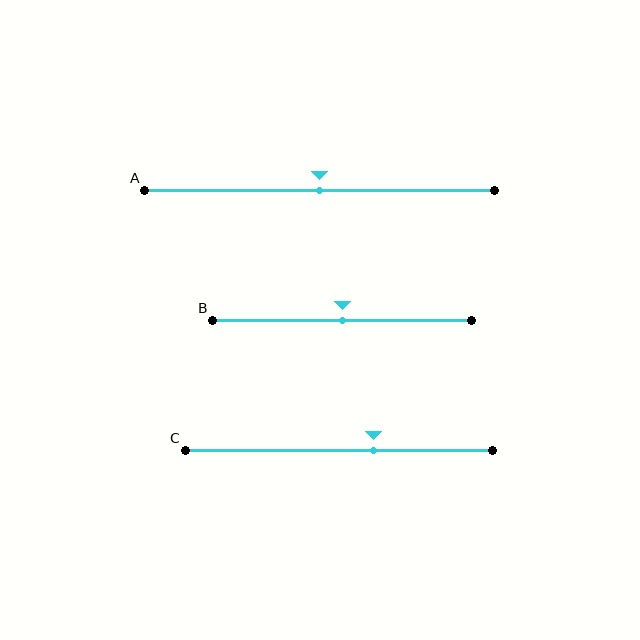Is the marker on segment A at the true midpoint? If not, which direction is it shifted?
Yes, the marker on segment A is at the true midpoint.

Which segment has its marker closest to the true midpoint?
Segment A has its marker closest to the true midpoint.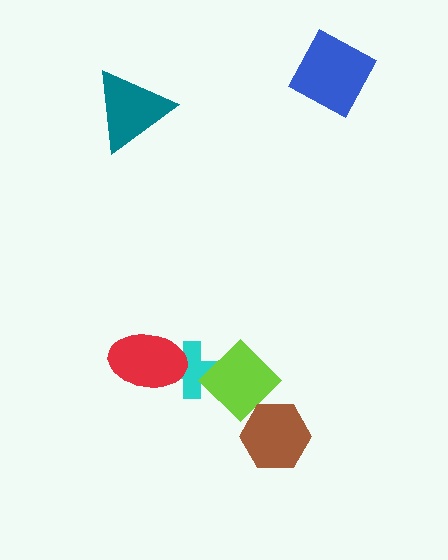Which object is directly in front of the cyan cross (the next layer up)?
The lime diamond is directly in front of the cyan cross.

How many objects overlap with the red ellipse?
1 object overlaps with the red ellipse.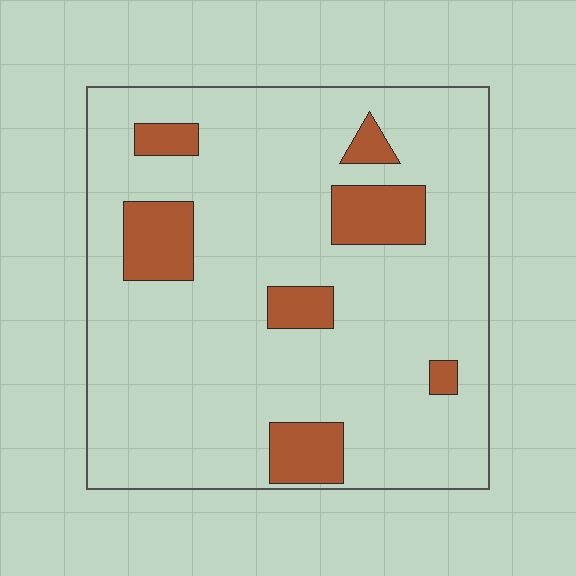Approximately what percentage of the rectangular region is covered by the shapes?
Approximately 15%.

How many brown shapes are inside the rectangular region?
7.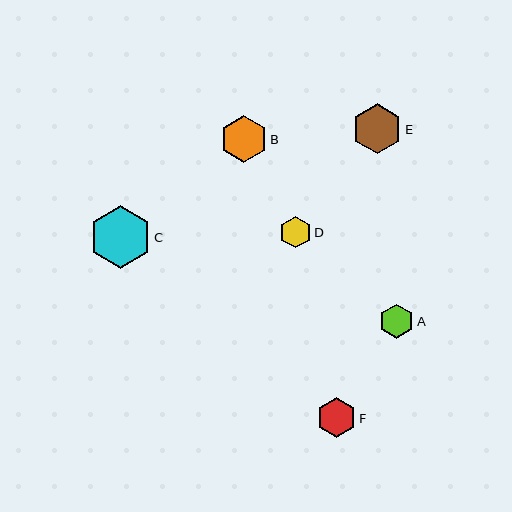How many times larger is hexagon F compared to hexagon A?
Hexagon F is approximately 1.1 times the size of hexagon A.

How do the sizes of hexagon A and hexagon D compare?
Hexagon A and hexagon D are approximately the same size.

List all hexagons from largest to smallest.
From largest to smallest: C, E, B, F, A, D.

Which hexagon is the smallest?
Hexagon D is the smallest with a size of approximately 32 pixels.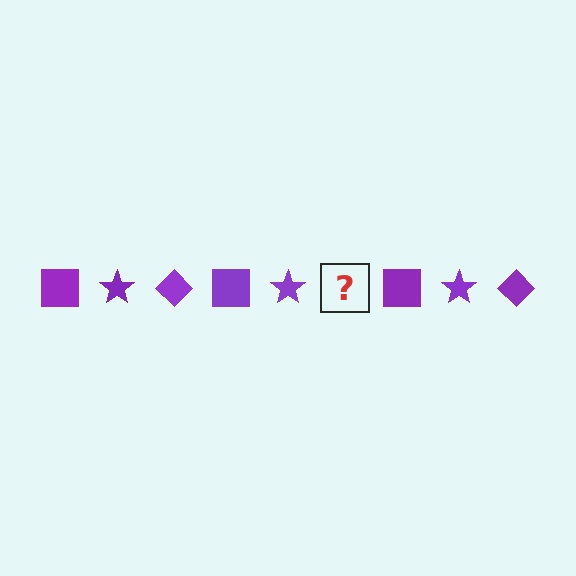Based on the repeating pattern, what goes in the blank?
The blank should be a purple diamond.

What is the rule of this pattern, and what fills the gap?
The rule is that the pattern cycles through square, star, diamond shapes in purple. The gap should be filled with a purple diamond.